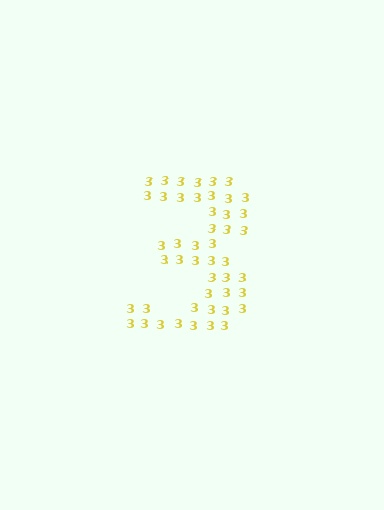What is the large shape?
The large shape is the digit 3.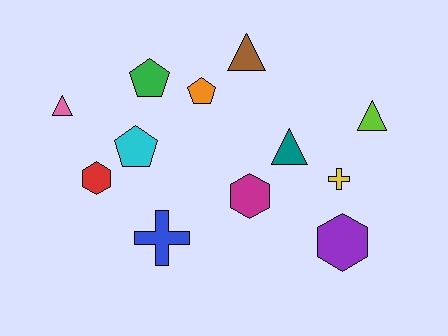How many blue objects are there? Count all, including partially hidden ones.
There is 1 blue object.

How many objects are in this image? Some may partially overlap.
There are 12 objects.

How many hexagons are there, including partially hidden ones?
There are 3 hexagons.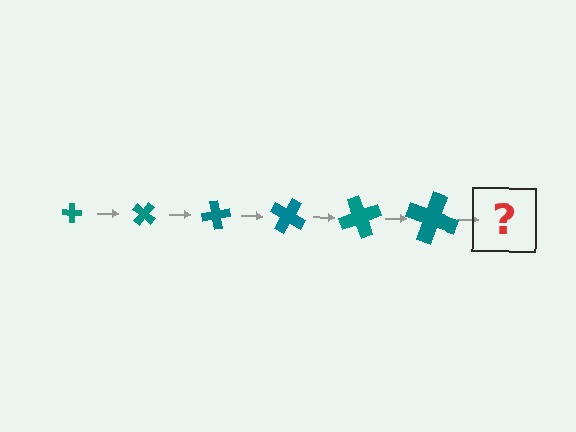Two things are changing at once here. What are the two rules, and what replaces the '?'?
The two rules are that the cross grows larger each step and it rotates 40 degrees each step. The '?' should be a cross, larger than the previous one and rotated 240 degrees from the start.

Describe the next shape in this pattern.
It should be a cross, larger than the previous one and rotated 240 degrees from the start.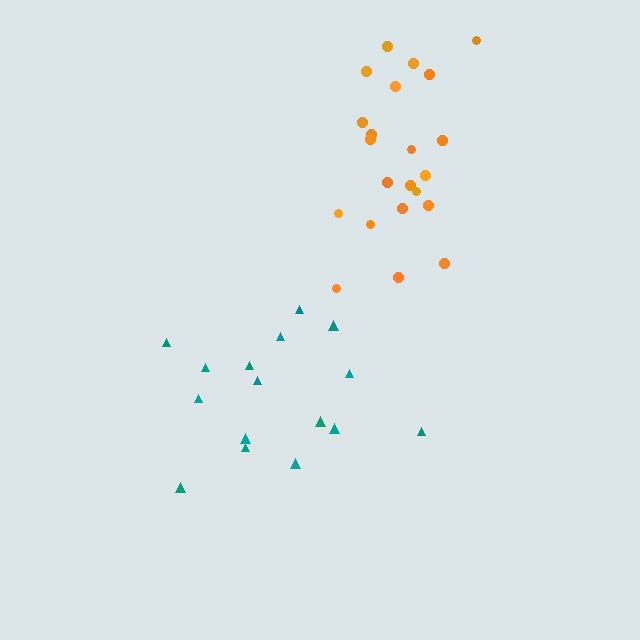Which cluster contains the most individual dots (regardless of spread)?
Orange (22).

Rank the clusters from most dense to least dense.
orange, teal.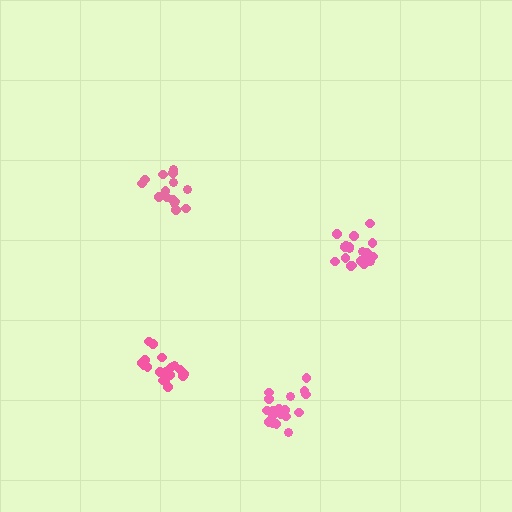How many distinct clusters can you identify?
There are 4 distinct clusters.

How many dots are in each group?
Group 1: 20 dots, Group 2: 20 dots, Group 3: 15 dots, Group 4: 19 dots (74 total).